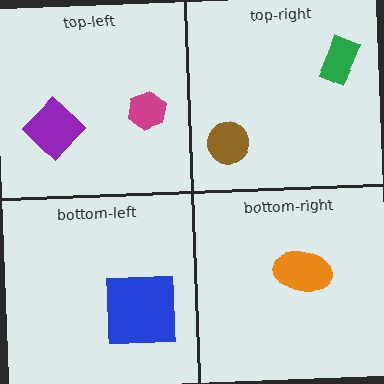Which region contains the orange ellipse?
The bottom-right region.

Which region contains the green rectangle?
The top-right region.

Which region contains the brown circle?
The top-right region.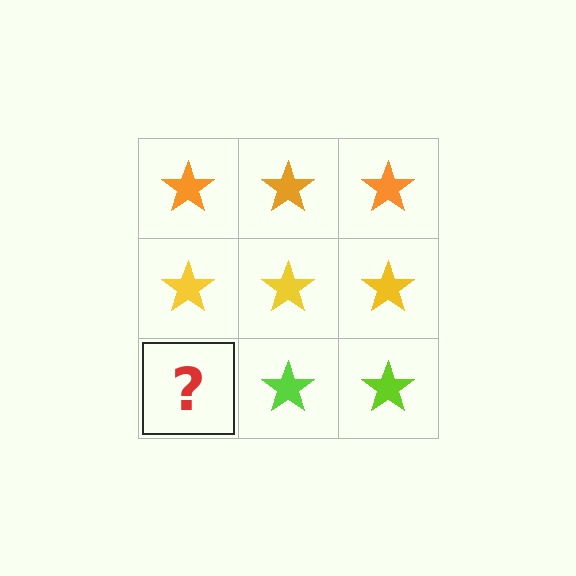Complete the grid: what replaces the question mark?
The question mark should be replaced with a lime star.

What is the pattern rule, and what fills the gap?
The rule is that each row has a consistent color. The gap should be filled with a lime star.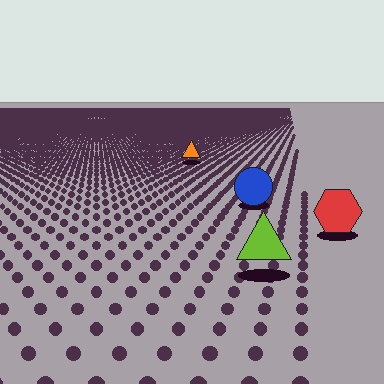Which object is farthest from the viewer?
The orange triangle is farthest from the viewer. It appears smaller and the ground texture around it is denser.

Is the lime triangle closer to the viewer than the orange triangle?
Yes. The lime triangle is closer — you can tell from the texture gradient: the ground texture is coarser near it.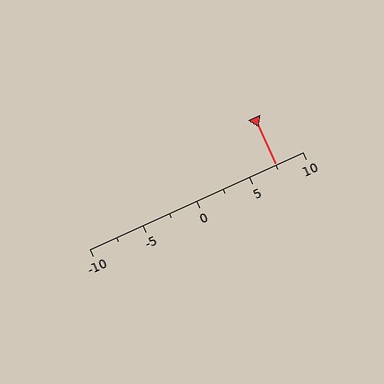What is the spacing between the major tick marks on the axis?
The major ticks are spaced 5 apart.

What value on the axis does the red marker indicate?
The marker indicates approximately 7.5.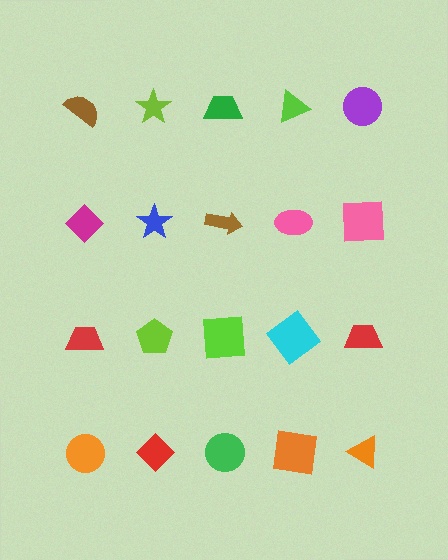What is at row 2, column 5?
A pink square.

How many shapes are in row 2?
5 shapes.